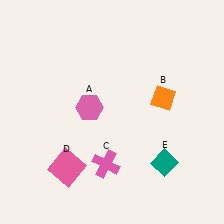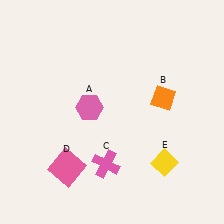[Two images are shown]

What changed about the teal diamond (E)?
In Image 1, E is teal. In Image 2, it changed to yellow.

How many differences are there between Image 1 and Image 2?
There is 1 difference between the two images.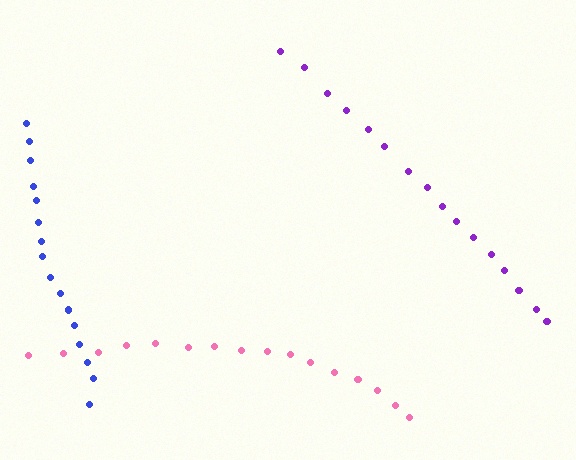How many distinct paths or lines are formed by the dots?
There are 3 distinct paths.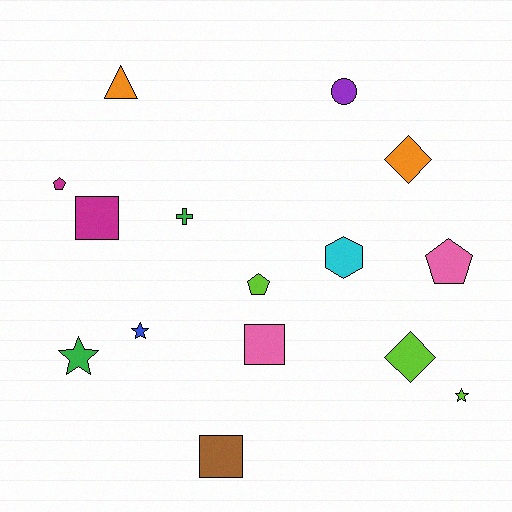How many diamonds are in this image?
There are 2 diamonds.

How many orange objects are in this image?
There are 2 orange objects.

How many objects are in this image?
There are 15 objects.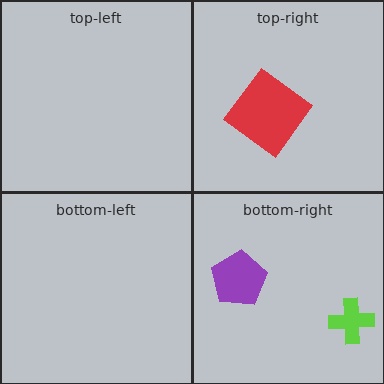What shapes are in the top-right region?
The red diamond.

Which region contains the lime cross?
The bottom-right region.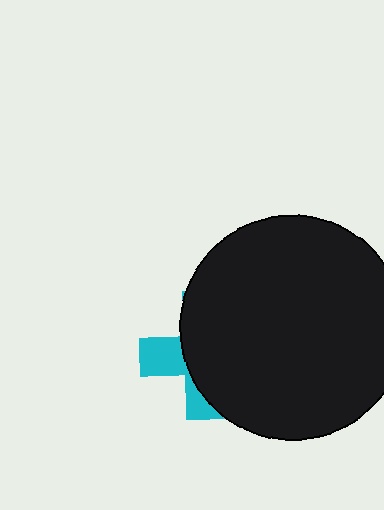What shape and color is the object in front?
The object in front is a black circle.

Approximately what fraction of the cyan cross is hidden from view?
Roughly 69% of the cyan cross is hidden behind the black circle.